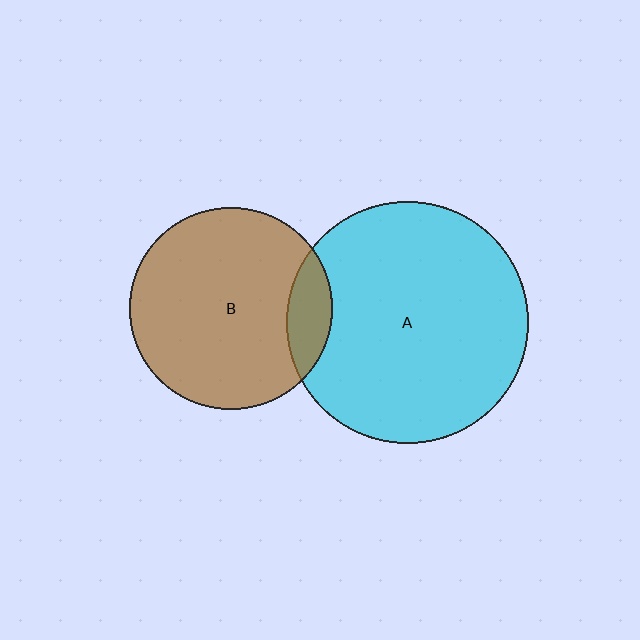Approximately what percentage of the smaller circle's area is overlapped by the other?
Approximately 15%.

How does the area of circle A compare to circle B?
Approximately 1.4 times.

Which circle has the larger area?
Circle A (cyan).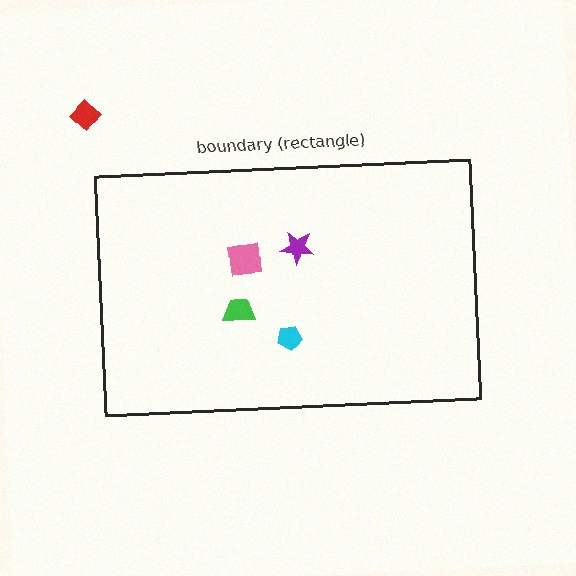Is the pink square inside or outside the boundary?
Inside.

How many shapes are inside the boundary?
4 inside, 1 outside.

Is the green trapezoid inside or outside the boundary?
Inside.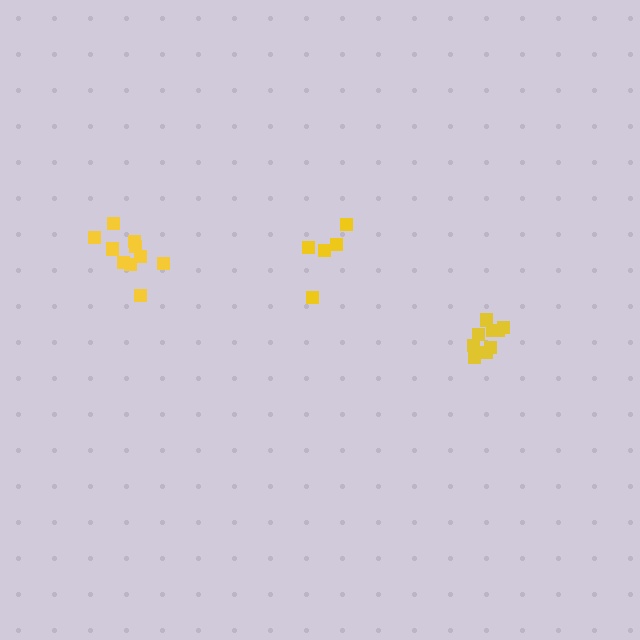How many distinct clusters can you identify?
There are 3 distinct clusters.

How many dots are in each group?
Group 1: 9 dots, Group 2: 5 dots, Group 3: 11 dots (25 total).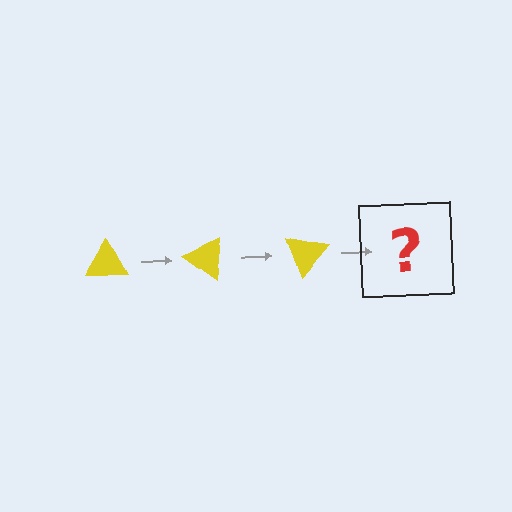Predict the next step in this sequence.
The next step is a yellow triangle rotated 105 degrees.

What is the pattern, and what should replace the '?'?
The pattern is that the triangle rotates 35 degrees each step. The '?' should be a yellow triangle rotated 105 degrees.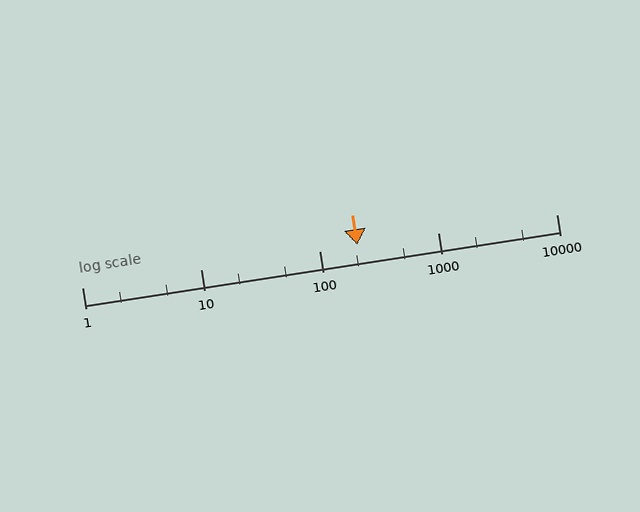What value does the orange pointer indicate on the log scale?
The pointer indicates approximately 210.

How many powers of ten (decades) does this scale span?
The scale spans 4 decades, from 1 to 10000.